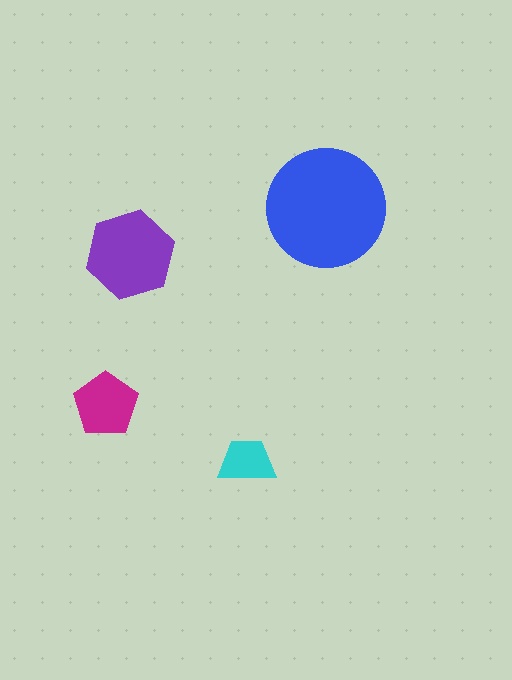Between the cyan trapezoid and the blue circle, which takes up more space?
The blue circle.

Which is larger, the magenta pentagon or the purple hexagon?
The purple hexagon.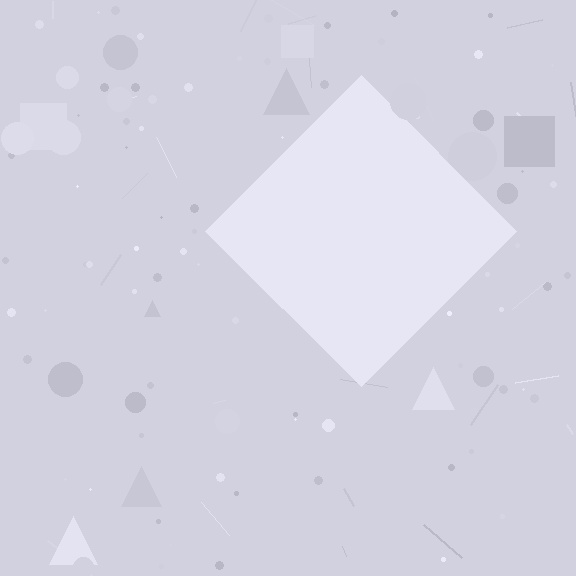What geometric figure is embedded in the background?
A diamond is embedded in the background.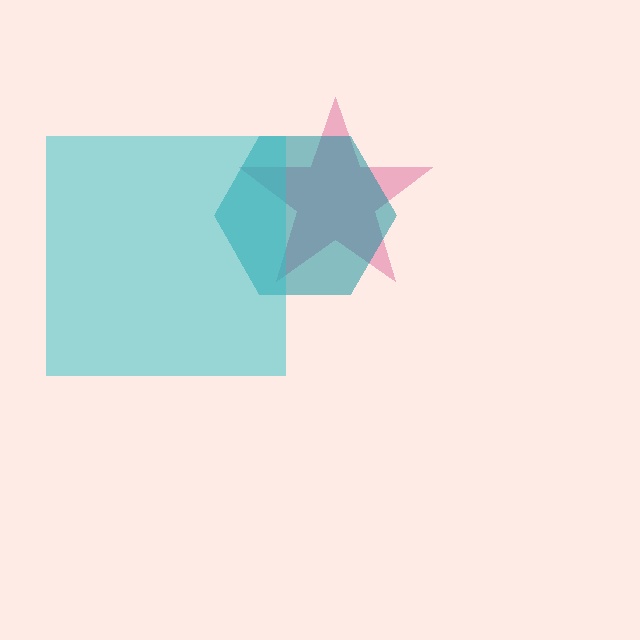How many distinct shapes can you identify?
There are 3 distinct shapes: a pink star, a teal hexagon, a cyan square.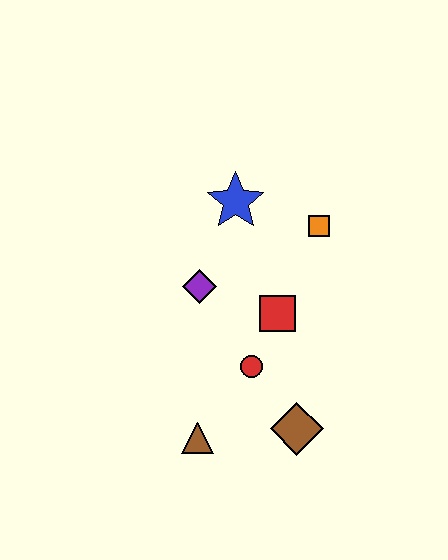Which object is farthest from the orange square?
The brown triangle is farthest from the orange square.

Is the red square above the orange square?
No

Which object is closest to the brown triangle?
The red circle is closest to the brown triangle.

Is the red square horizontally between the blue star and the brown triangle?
No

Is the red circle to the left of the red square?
Yes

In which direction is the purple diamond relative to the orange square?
The purple diamond is to the left of the orange square.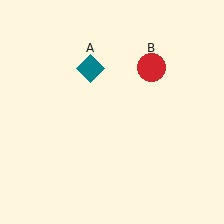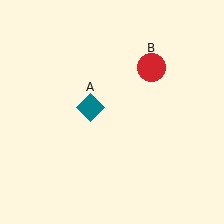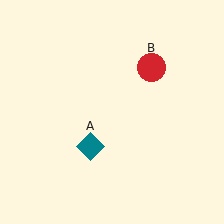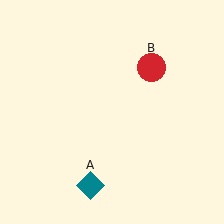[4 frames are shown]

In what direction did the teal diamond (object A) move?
The teal diamond (object A) moved down.